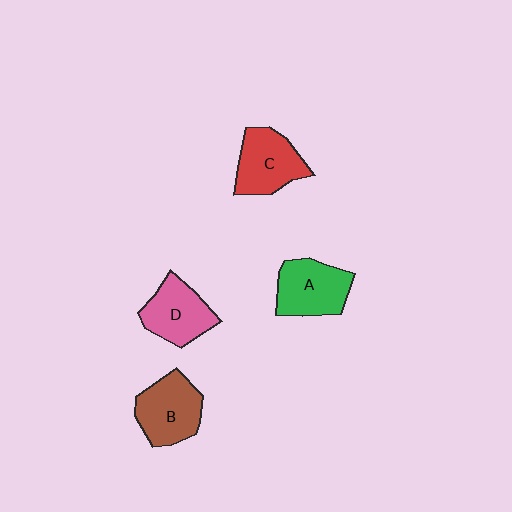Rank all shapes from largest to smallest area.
From largest to smallest: B (brown), A (green), C (red), D (pink).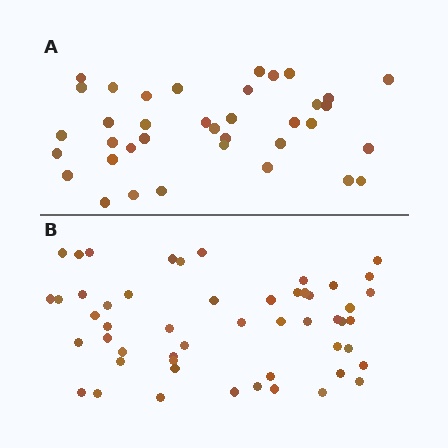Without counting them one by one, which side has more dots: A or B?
Region B (the bottom region) has more dots.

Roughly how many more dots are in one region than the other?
Region B has approximately 15 more dots than region A.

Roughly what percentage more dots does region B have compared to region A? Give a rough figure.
About 40% more.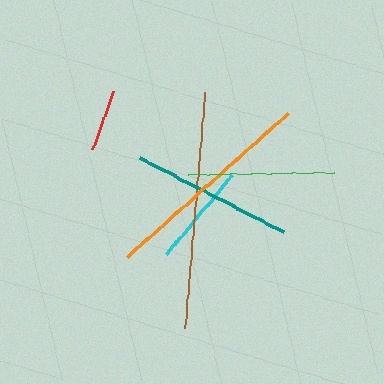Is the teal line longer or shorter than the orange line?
The orange line is longer than the teal line.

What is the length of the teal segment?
The teal segment is approximately 161 pixels long.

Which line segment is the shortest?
The red line is the shortest at approximately 61 pixels.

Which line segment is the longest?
The brown line is the longest at approximately 236 pixels.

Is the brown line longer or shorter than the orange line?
The brown line is longer than the orange line.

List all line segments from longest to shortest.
From longest to shortest: brown, orange, teal, green, cyan, red.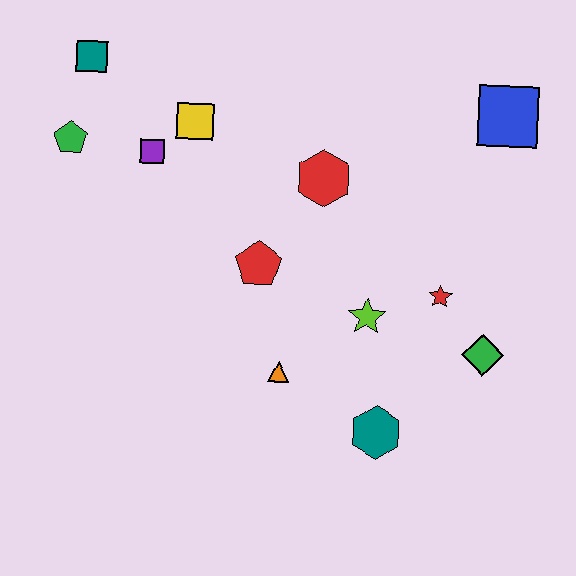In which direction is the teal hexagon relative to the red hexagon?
The teal hexagon is below the red hexagon.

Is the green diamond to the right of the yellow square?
Yes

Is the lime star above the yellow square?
No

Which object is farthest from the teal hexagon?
The teal square is farthest from the teal hexagon.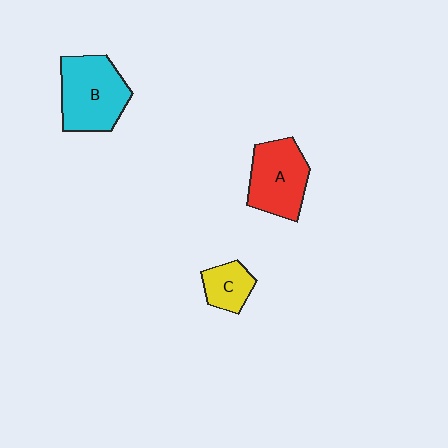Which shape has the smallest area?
Shape C (yellow).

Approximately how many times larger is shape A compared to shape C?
Approximately 2.0 times.